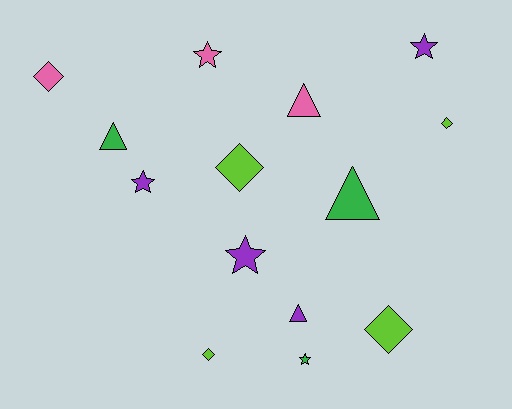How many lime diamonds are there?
There are 4 lime diamonds.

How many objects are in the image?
There are 14 objects.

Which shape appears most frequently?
Diamond, with 5 objects.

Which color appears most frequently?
Purple, with 4 objects.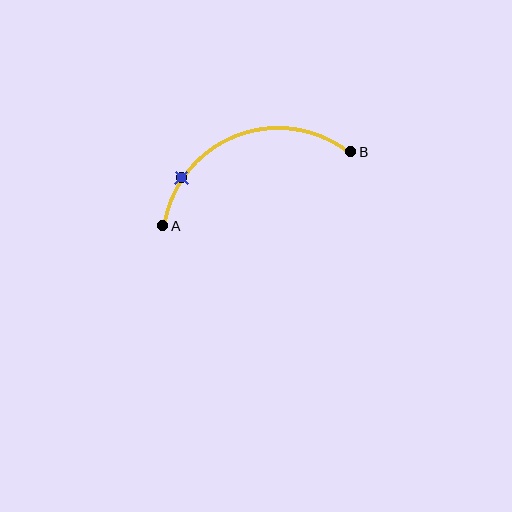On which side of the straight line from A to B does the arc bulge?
The arc bulges above the straight line connecting A and B.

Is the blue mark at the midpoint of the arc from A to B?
No. The blue mark lies on the arc but is closer to endpoint A. The arc midpoint would be at the point on the curve equidistant along the arc from both A and B.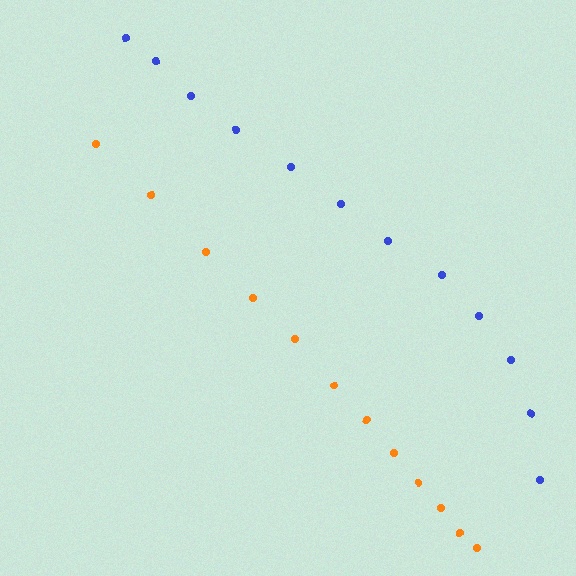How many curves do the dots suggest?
There are 2 distinct paths.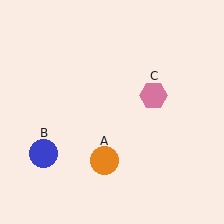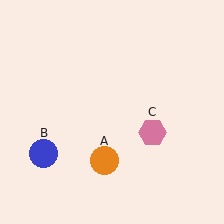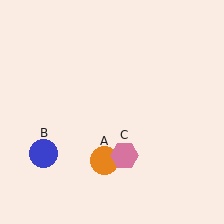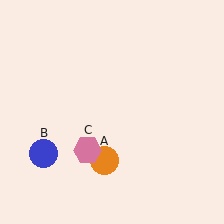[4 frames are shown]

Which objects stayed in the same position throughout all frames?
Orange circle (object A) and blue circle (object B) remained stationary.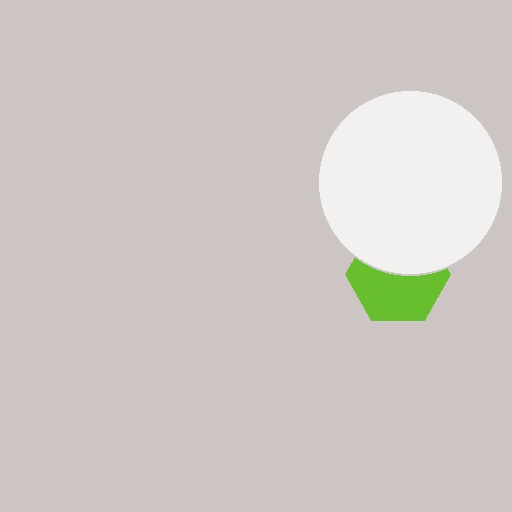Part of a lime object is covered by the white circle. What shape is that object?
It is a hexagon.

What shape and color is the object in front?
The object in front is a white circle.